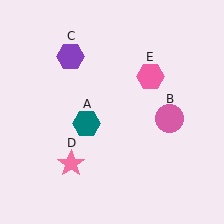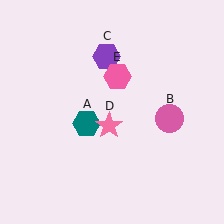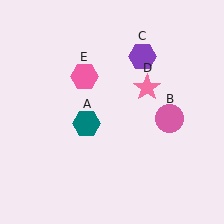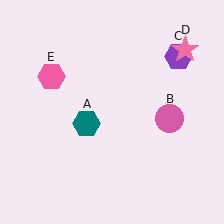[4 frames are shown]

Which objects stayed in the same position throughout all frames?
Teal hexagon (object A) and pink circle (object B) remained stationary.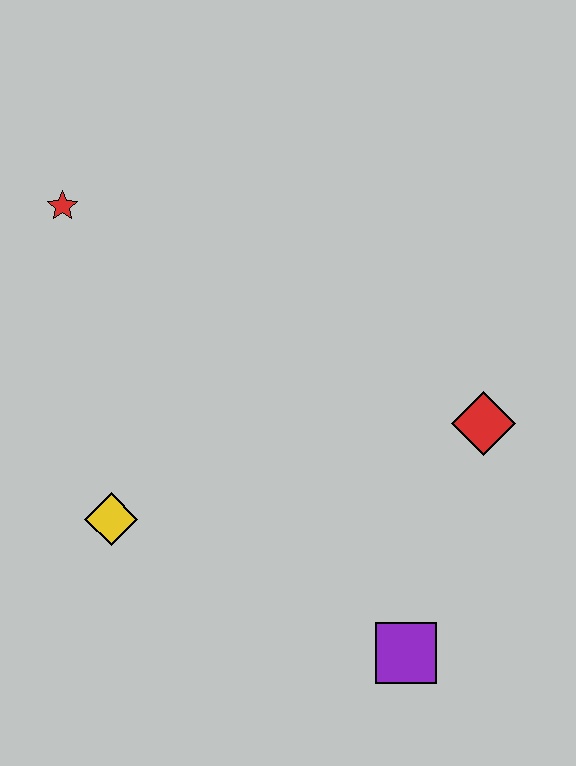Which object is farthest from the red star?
The purple square is farthest from the red star.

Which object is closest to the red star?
The yellow diamond is closest to the red star.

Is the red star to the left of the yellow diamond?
Yes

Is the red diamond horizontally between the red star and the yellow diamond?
No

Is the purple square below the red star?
Yes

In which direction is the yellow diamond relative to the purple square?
The yellow diamond is to the left of the purple square.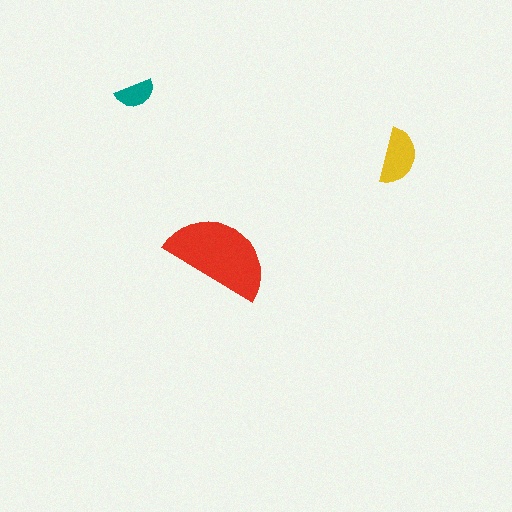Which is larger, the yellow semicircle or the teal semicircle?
The yellow one.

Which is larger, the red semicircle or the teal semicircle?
The red one.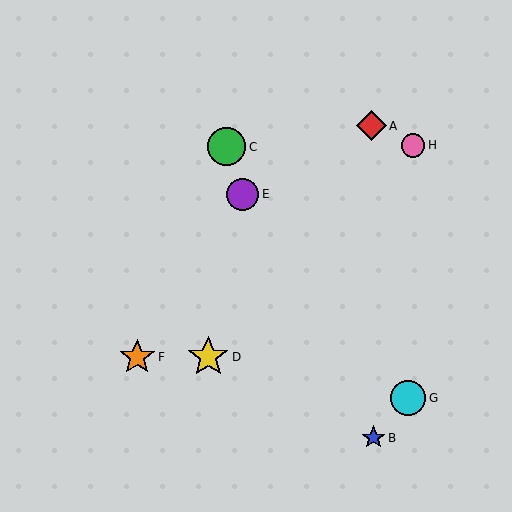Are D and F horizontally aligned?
Yes, both are at y≈357.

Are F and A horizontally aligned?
No, F is at y≈357 and A is at y≈126.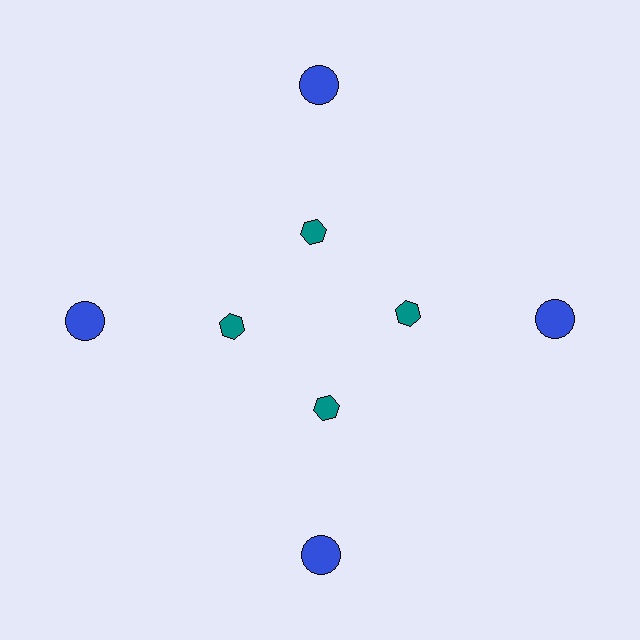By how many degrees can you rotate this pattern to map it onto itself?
The pattern maps onto itself every 90 degrees of rotation.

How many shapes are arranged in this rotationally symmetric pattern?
There are 8 shapes, arranged in 4 groups of 2.